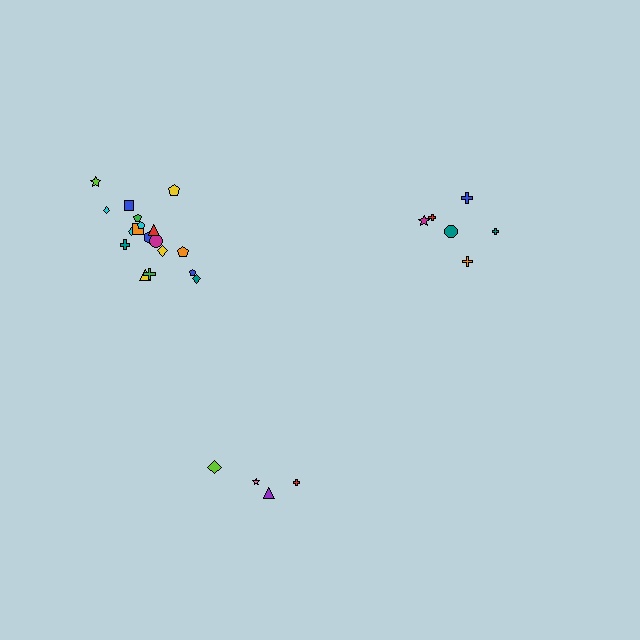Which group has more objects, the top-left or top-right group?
The top-left group.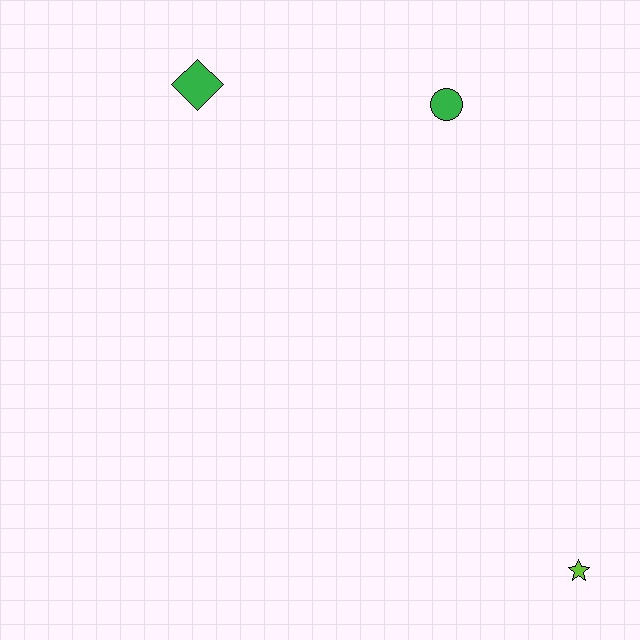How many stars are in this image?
There is 1 star.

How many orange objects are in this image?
There are no orange objects.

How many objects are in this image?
There are 3 objects.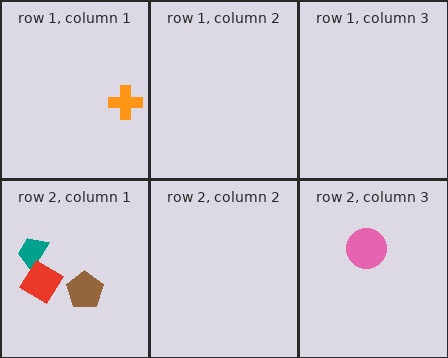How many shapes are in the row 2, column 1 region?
3.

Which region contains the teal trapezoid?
The row 2, column 1 region.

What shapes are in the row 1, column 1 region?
The orange cross.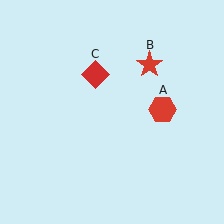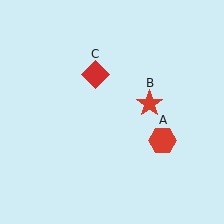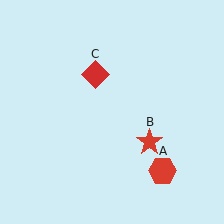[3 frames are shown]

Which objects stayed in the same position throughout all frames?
Red diamond (object C) remained stationary.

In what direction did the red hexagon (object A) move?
The red hexagon (object A) moved down.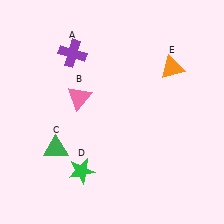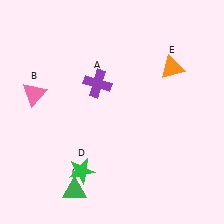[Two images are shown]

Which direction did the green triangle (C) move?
The green triangle (C) moved down.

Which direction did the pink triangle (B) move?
The pink triangle (B) moved left.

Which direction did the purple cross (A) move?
The purple cross (A) moved down.